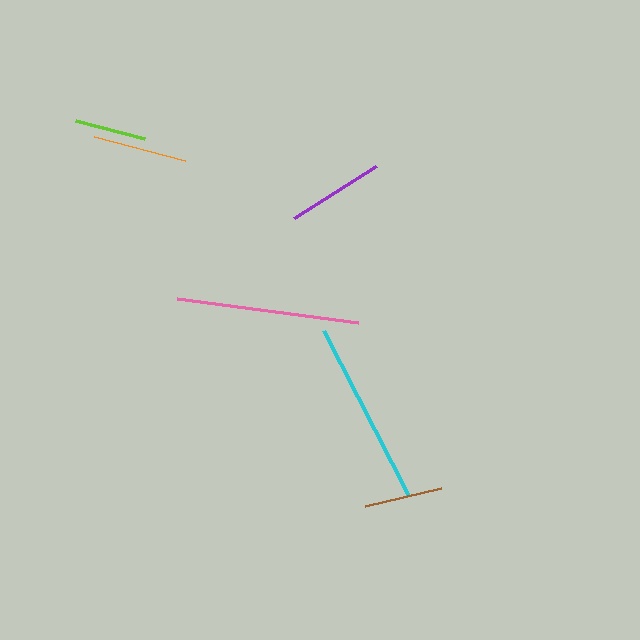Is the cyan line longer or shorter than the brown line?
The cyan line is longer than the brown line.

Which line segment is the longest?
The cyan line is the longest at approximately 186 pixels.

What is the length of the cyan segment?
The cyan segment is approximately 186 pixels long.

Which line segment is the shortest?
The lime line is the shortest at approximately 71 pixels.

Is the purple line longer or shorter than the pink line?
The pink line is longer than the purple line.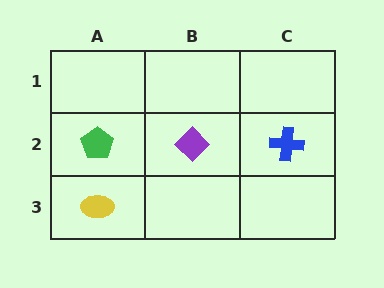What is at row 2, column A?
A green pentagon.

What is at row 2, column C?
A blue cross.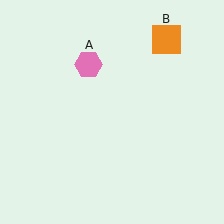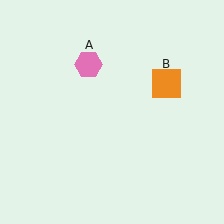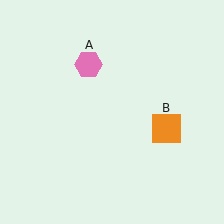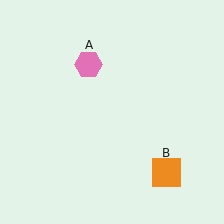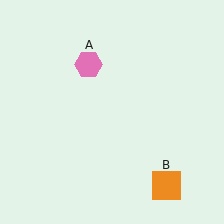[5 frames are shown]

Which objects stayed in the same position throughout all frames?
Pink hexagon (object A) remained stationary.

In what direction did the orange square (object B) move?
The orange square (object B) moved down.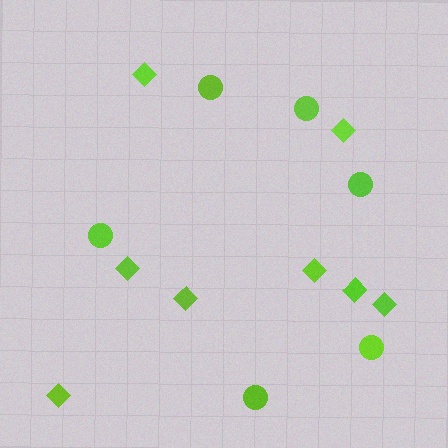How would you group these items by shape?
There are 2 groups: one group of circles (6) and one group of diamonds (8).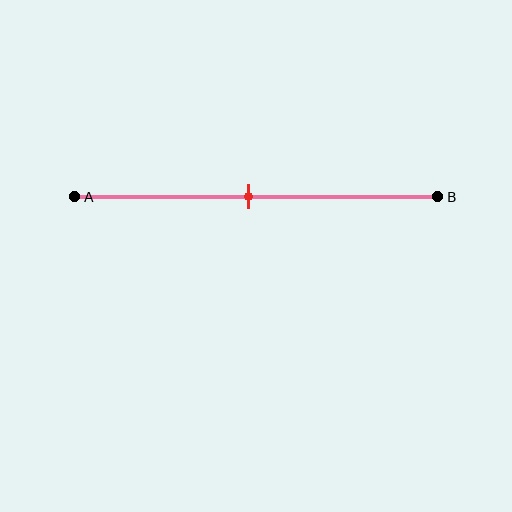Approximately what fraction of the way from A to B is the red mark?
The red mark is approximately 50% of the way from A to B.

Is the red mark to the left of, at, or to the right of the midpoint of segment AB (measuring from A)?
The red mark is approximately at the midpoint of segment AB.